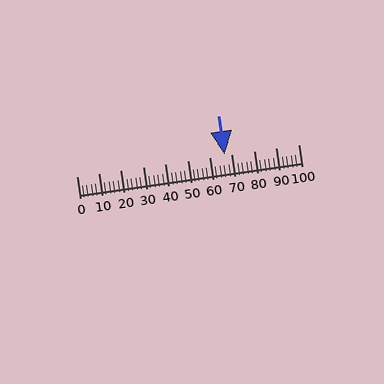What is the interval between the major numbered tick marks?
The major tick marks are spaced 10 units apart.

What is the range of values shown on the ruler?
The ruler shows values from 0 to 100.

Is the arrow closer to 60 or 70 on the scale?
The arrow is closer to 70.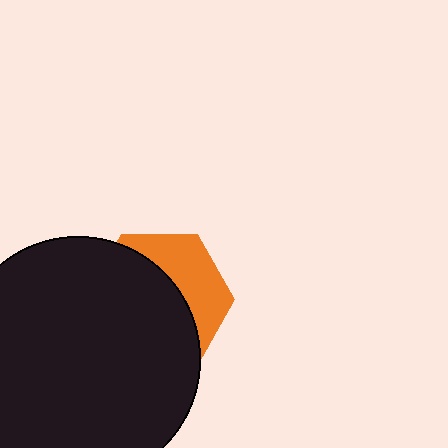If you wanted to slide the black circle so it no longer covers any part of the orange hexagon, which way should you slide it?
Slide it toward the lower-left — that is the most direct way to separate the two shapes.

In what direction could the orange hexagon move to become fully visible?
The orange hexagon could move toward the upper-right. That would shift it out from behind the black circle entirely.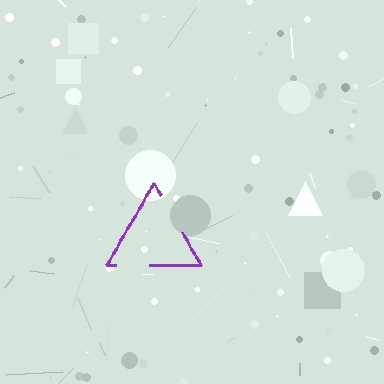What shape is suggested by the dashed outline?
The dashed outline suggests a triangle.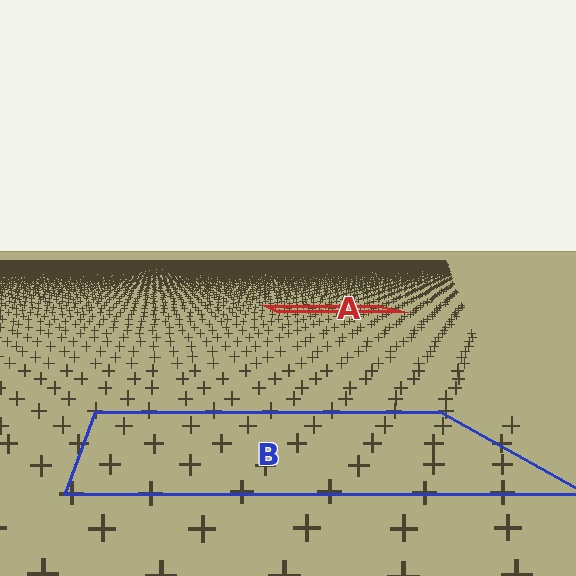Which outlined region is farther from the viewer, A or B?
Region A is farther from the viewer — the texture elements inside it appear smaller and more densely packed.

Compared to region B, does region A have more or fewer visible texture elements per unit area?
Region A has more texture elements per unit area — they are packed more densely because it is farther away.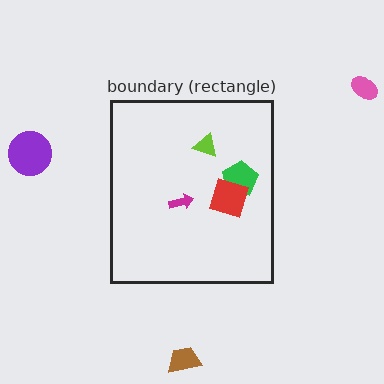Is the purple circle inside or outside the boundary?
Outside.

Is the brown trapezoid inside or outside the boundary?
Outside.